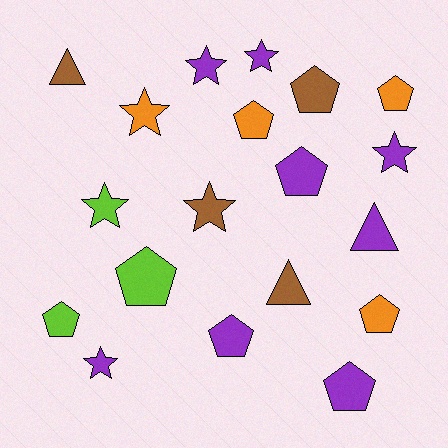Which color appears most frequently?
Purple, with 8 objects.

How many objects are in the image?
There are 19 objects.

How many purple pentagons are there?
There are 3 purple pentagons.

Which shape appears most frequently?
Pentagon, with 9 objects.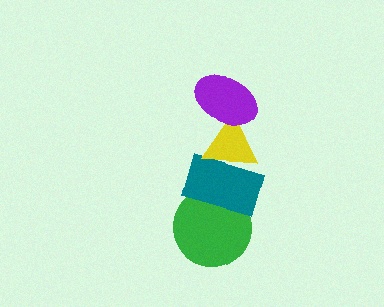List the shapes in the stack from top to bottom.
From top to bottom: the purple ellipse, the yellow triangle, the teal rectangle, the green circle.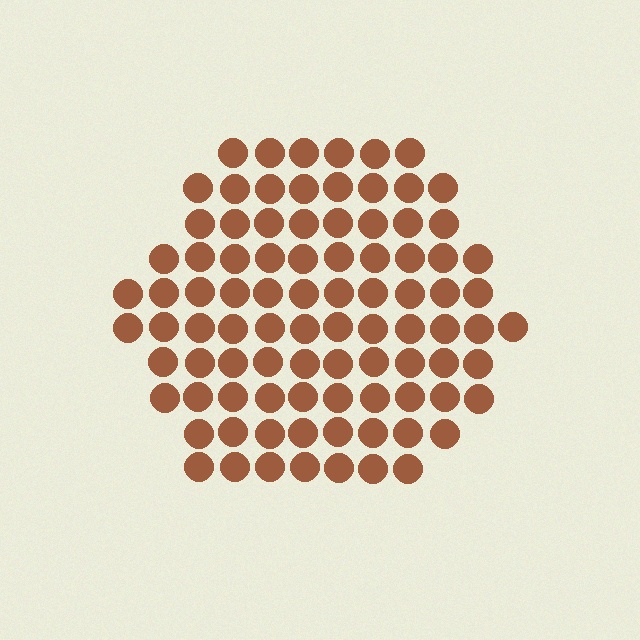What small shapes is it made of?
It is made of small circles.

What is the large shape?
The large shape is a hexagon.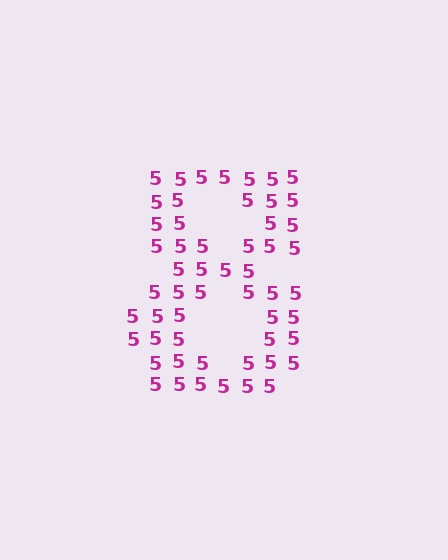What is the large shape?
The large shape is the digit 8.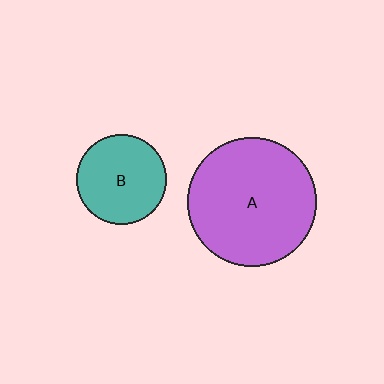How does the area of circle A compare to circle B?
Approximately 2.1 times.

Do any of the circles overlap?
No, none of the circles overlap.